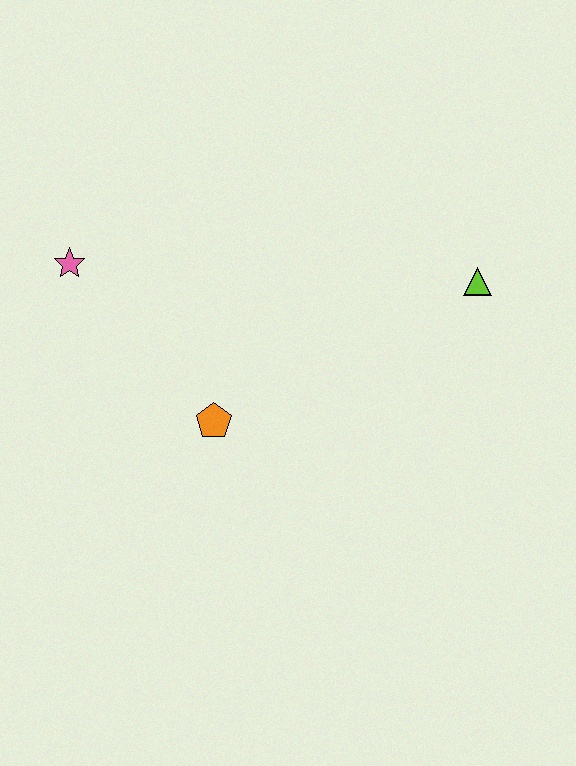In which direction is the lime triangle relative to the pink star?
The lime triangle is to the right of the pink star.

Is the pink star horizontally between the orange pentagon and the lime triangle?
No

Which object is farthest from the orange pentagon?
The lime triangle is farthest from the orange pentagon.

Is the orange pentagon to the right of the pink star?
Yes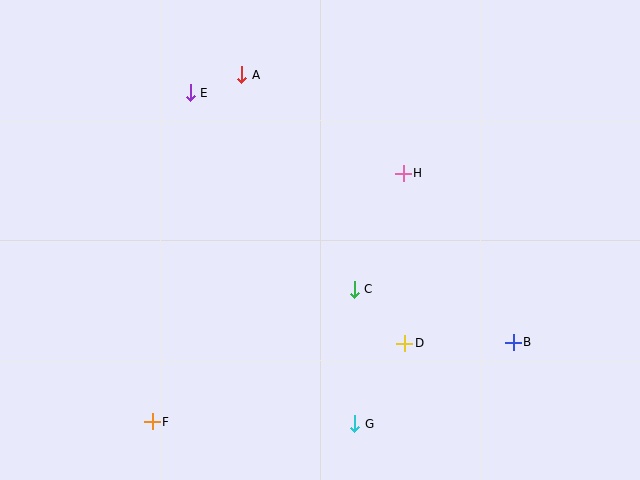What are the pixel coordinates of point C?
Point C is at (354, 289).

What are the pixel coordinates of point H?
Point H is at (403, 173).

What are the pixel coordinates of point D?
Point D is at (405, 343).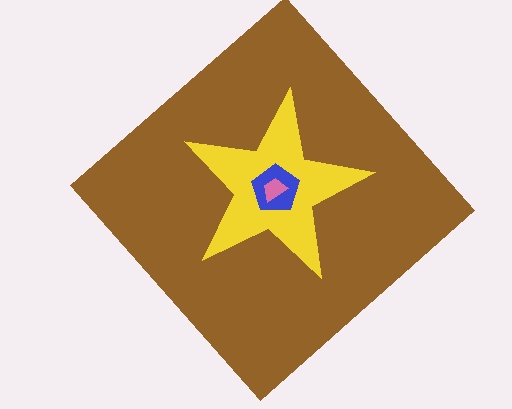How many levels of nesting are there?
4.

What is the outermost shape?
The brown diamond.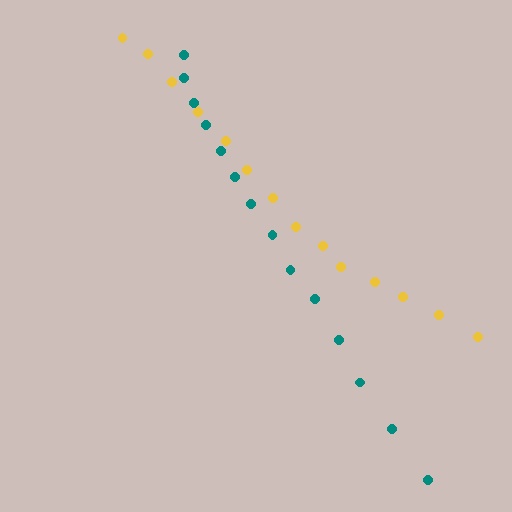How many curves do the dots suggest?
There are 2 distinct paths.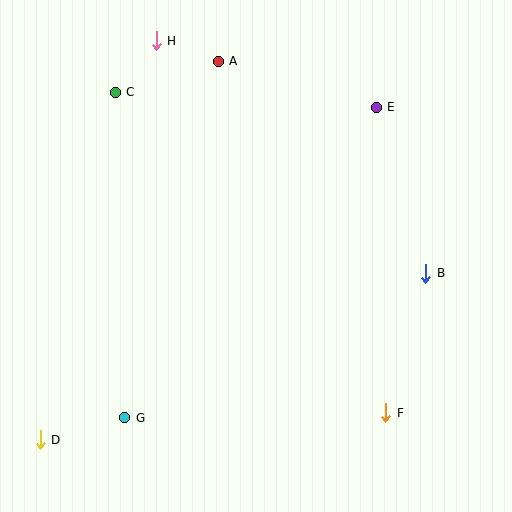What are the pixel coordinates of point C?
Point C is at (115, 92).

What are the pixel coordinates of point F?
Point F is at (386, 413).